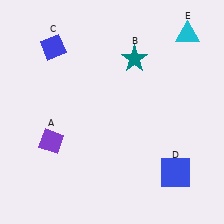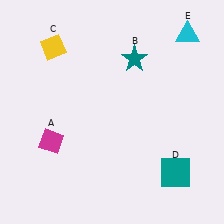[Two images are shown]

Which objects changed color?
A changed from purple to magenta. C changed from blue to yellow. D changed from blue to teal.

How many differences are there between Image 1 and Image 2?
There are 3 differences between the two images.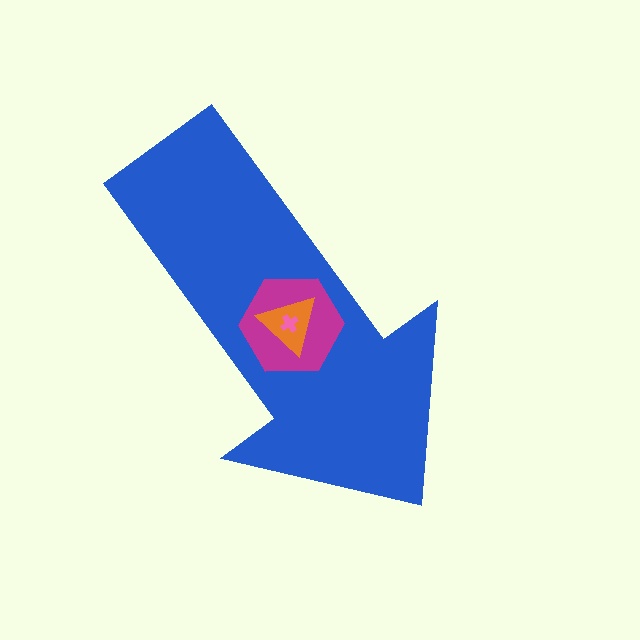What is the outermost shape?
The blue arrow.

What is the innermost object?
The pink cross.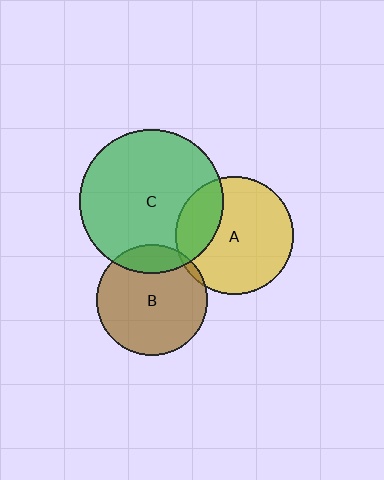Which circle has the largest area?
Circle C (green).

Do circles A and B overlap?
Yes.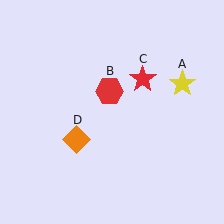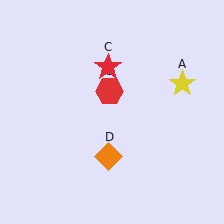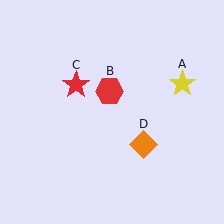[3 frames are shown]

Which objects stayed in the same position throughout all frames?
Yellow star (object A) and red hexagon (object B) remained stationary.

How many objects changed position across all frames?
2 objects changed position: red star (object C), orange diamond (object D).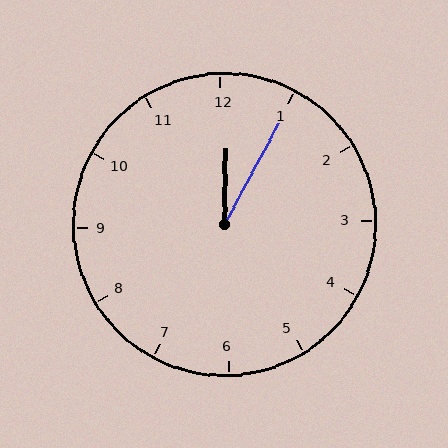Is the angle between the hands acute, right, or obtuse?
It is acute.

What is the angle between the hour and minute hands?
Approximately 28 degrees.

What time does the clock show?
12:05.